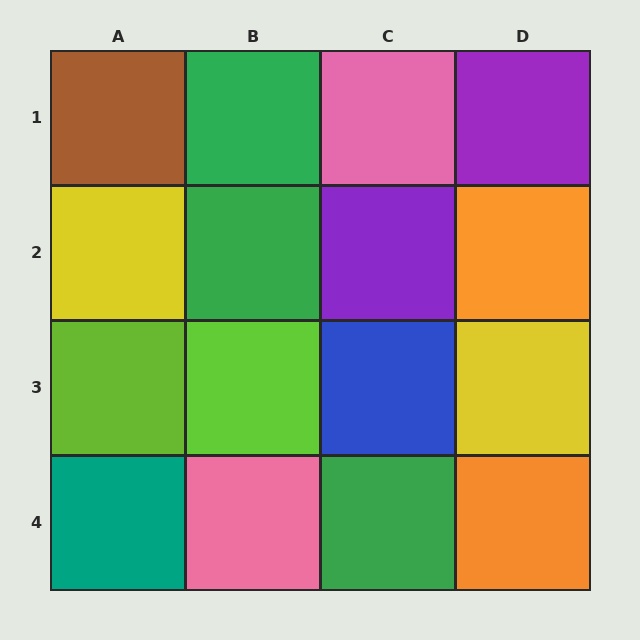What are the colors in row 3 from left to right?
Lime, lime, blue, yellow.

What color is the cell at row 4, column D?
Orange.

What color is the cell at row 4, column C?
Green.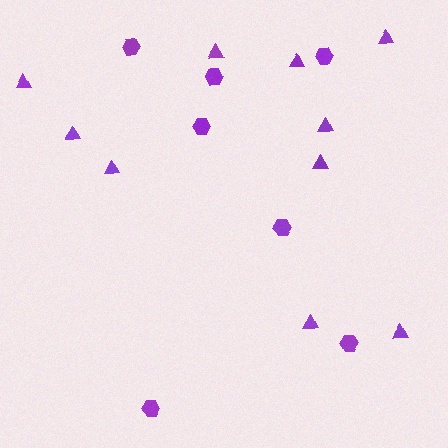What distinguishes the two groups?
There are 2 groups: one group of triangles (10) and one group of hexagons (7).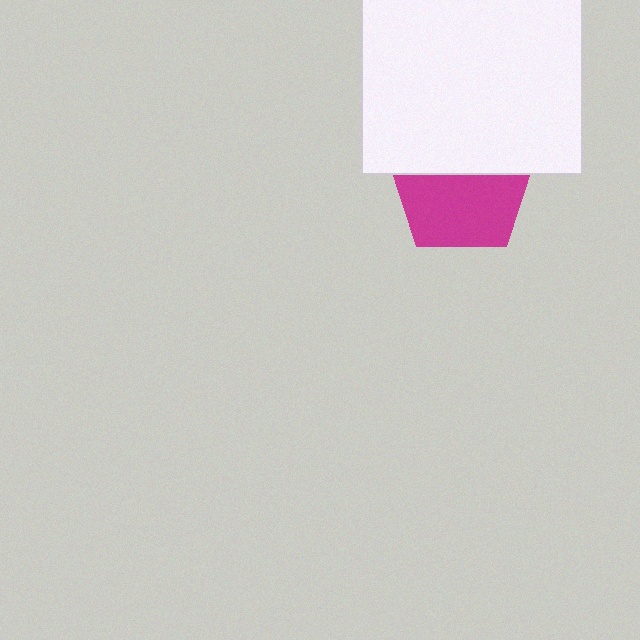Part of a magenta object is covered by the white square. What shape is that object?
It is a pentagon.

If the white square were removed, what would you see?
You would see the complete magenta pentagon.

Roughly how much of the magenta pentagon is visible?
About half of it is visible (roughly 58%).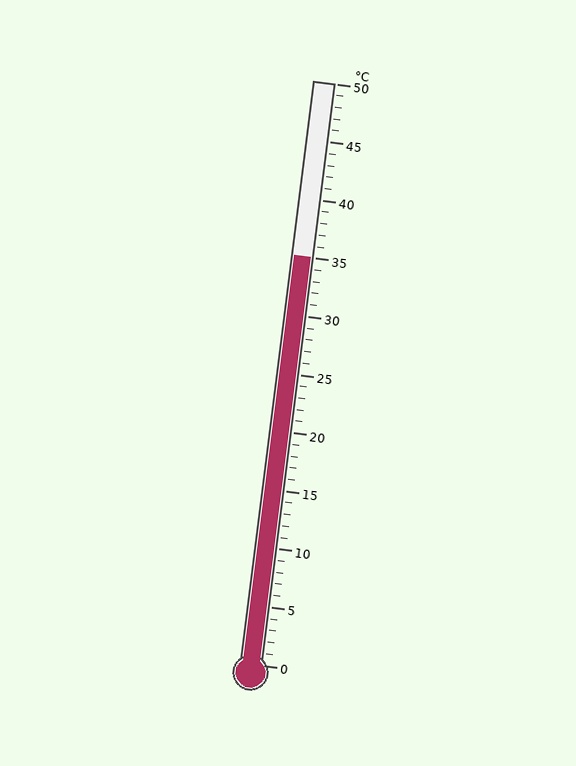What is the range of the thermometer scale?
The thermometer scale ranges from 0°C to 50°C.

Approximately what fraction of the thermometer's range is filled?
The thermometer is filled to approximately 70% of its range.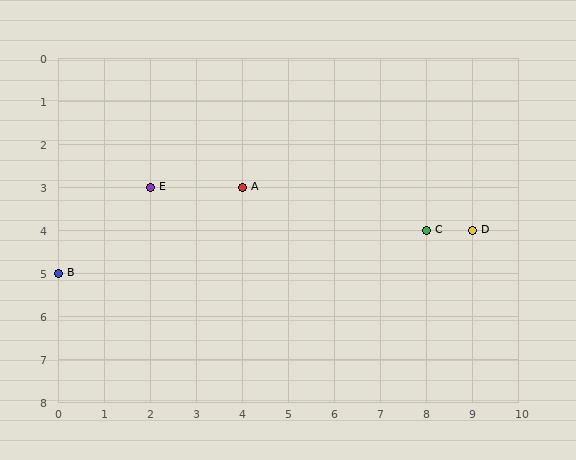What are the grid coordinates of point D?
Point D is at grid coordinates (9, 4).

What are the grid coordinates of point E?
Point E is at grid coordinates (2, 3).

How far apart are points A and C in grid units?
Points A and C are 4 columns and 1 row apart (about 4.1 grid units diagonally).